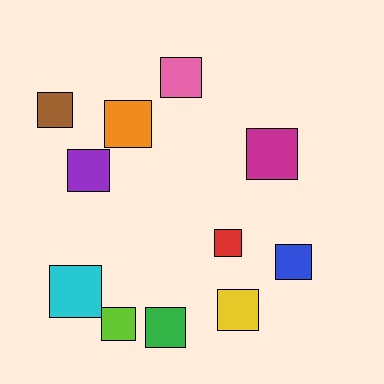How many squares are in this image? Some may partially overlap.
There are 11 squares.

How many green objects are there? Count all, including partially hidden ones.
There is 1 green object.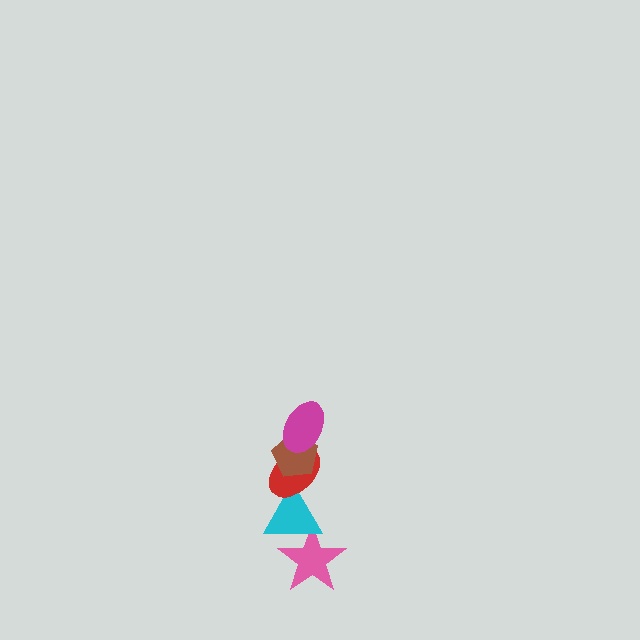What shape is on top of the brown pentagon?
The magenta ellipse is on top of the brown pentagon.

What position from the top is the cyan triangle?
The cyan triangle is 4th from the top.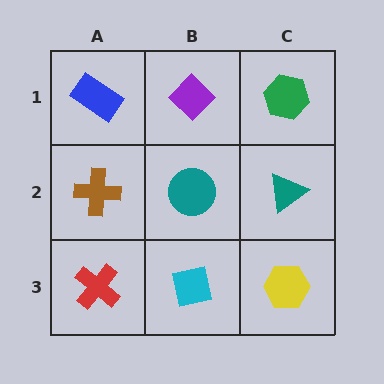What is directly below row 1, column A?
A brown cross.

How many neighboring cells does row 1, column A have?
2.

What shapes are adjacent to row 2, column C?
A green hexagon (row 1, column C), a yellow hexagon (row 3, column C), a teal circle (row 2, column B).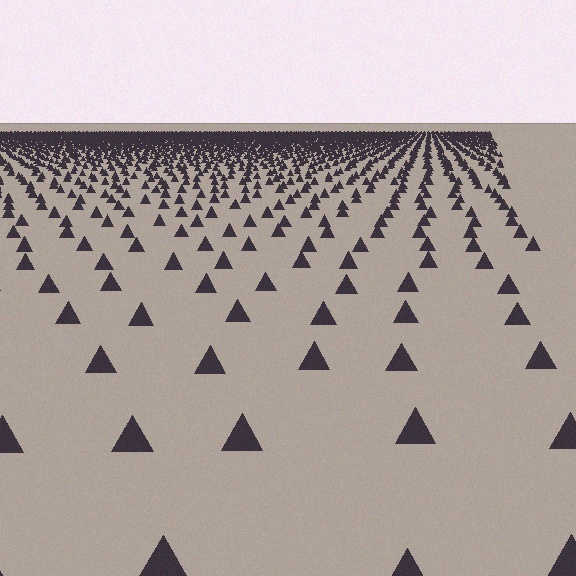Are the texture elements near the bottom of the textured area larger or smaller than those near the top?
Larger. Near the bottom, elements are closer to the viewer and appear at a bigger on-screen size.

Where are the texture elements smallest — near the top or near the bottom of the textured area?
Near the top.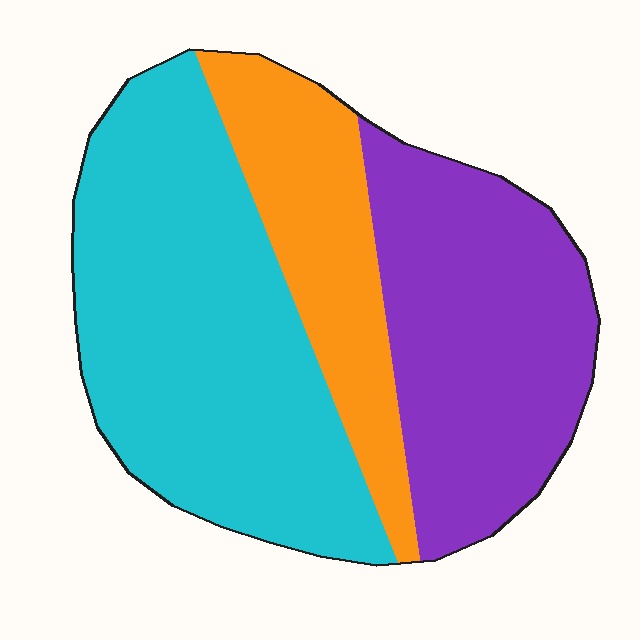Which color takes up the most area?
Cyan, at roughly 45%.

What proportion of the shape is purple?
Purple covers roughly 35% of the shape.